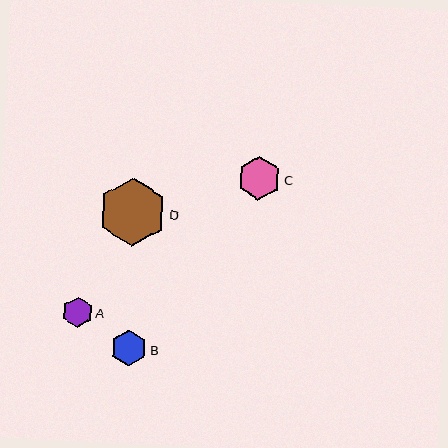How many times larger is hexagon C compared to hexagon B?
Hexagon C is approximately 1.2 times the size of hexagon B.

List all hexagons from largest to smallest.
From largest to smallest: D, C, B, A.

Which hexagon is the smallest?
Hexagon A is the smallest with a size of approximately 30 pixels.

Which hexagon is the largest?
Hexagon D is the largest with a size of approximately 68 pixels.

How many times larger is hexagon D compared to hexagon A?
Hexagon D is approximately 2.2 times the size of hexagon A.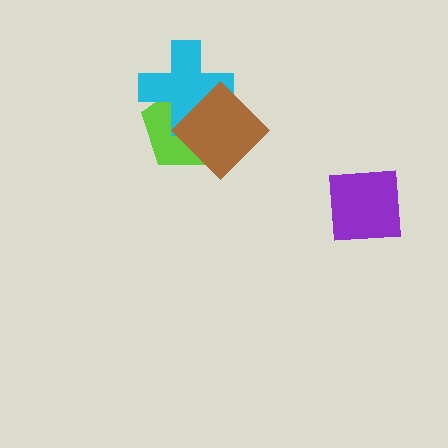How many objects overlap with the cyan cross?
2 objects overlap with the cyan cross.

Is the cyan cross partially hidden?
Yes, it is partially covered by another shape.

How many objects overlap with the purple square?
0 objects overlap with the purple square.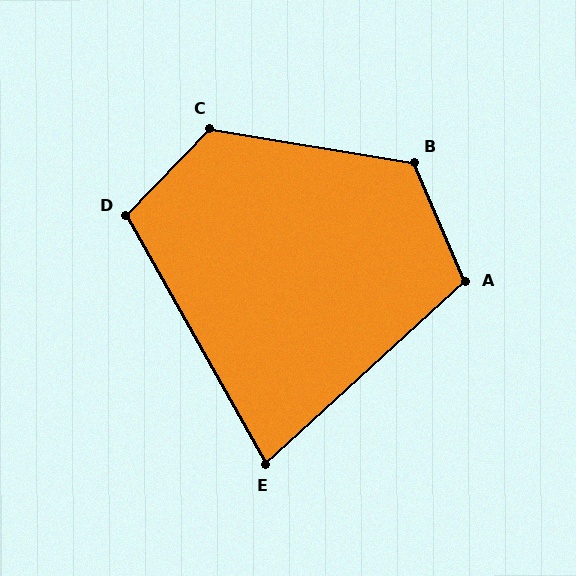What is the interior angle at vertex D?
Approximately 107 degrees (obtuse).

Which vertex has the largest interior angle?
C, at approximately 125 degrees.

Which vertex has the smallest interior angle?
E, at approximately 77 degrees.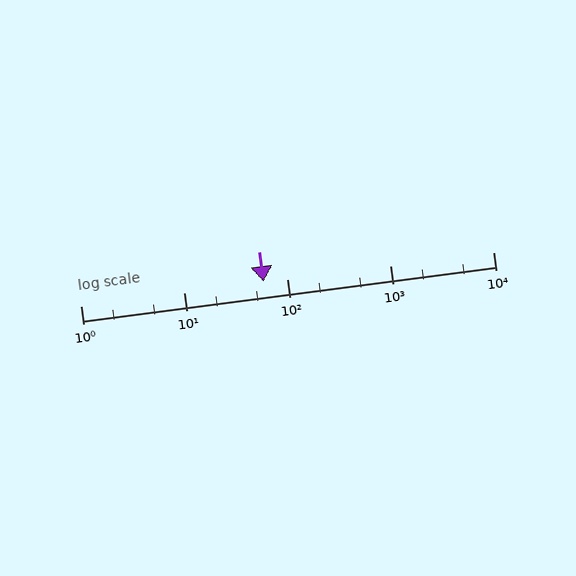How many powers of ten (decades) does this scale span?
The scale spans 4 decades, from 1 to 10000.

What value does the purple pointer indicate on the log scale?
The pointer indicates approximately 60.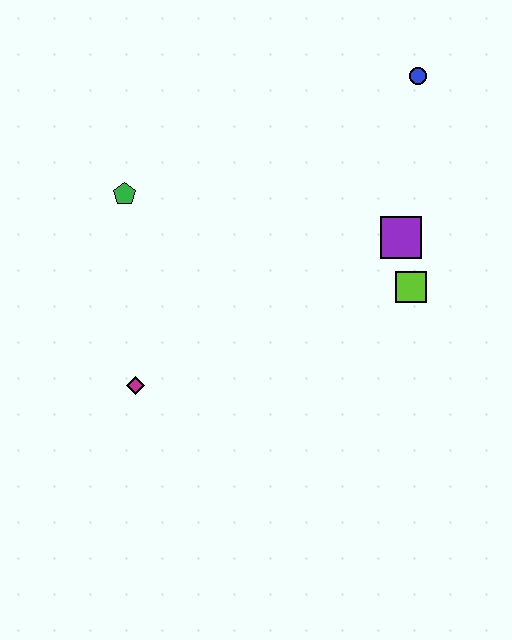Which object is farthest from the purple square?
The magenta diamond is farthest from the purple square.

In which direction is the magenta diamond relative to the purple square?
The magenta diamond is to the left of the purple square.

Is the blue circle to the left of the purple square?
No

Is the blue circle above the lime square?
Yes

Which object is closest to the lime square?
The purple square is closest to the lime square.